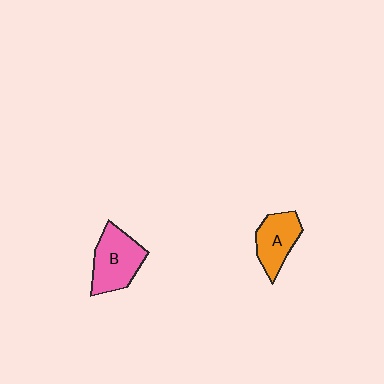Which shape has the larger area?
Shape B (pink).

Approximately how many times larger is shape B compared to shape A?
Approximately 1.3 times.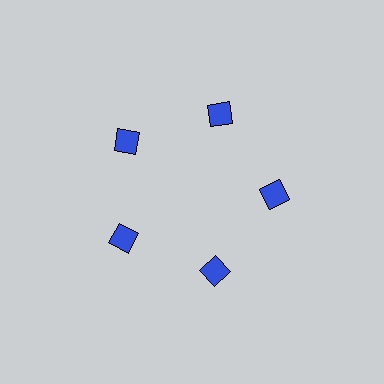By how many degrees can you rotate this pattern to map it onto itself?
The pattern maps onto itself every 72 degrees of rotation.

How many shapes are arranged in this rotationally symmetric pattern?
There are 5 shapes, arranged in 5 groups of 1.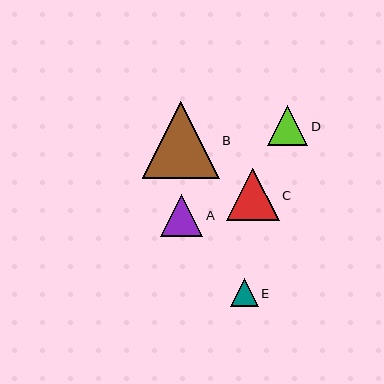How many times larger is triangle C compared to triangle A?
Triangle C is approximately 1.2 times the size of triangle A.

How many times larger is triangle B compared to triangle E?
Triangle B is approximately 2.7 times the size of triangle E.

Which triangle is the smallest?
Triangle E is the smallest with a size of approximately 28 pixels.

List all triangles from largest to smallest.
From largest to smallest: B, C, A, D, E.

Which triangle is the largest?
Triangle B is the largest with a size of approximately 77 pixels.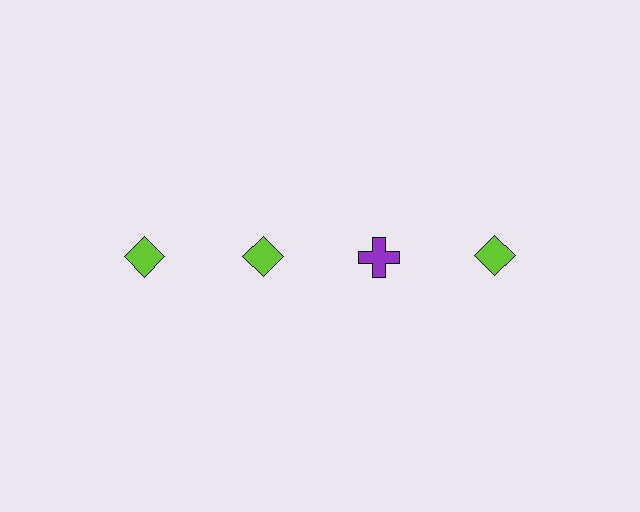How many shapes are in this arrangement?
There are 4 shapes arranged in a grid pattern.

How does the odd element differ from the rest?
It differs in both color (purple instead of lime) and shape (cross instead of diamond).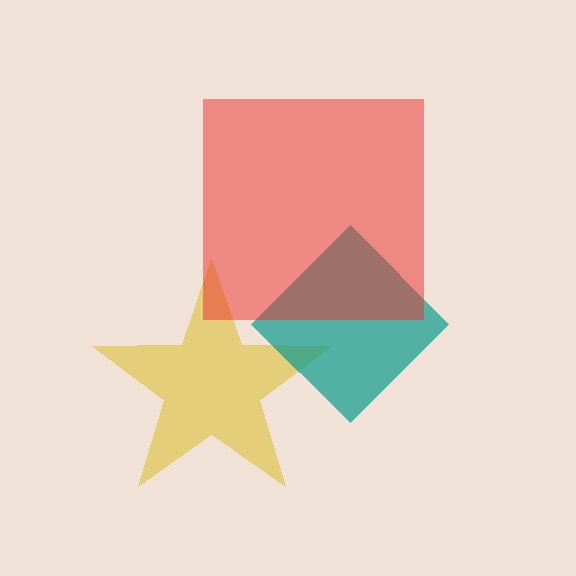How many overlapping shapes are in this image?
There are 3 overlapping shapes in the image.